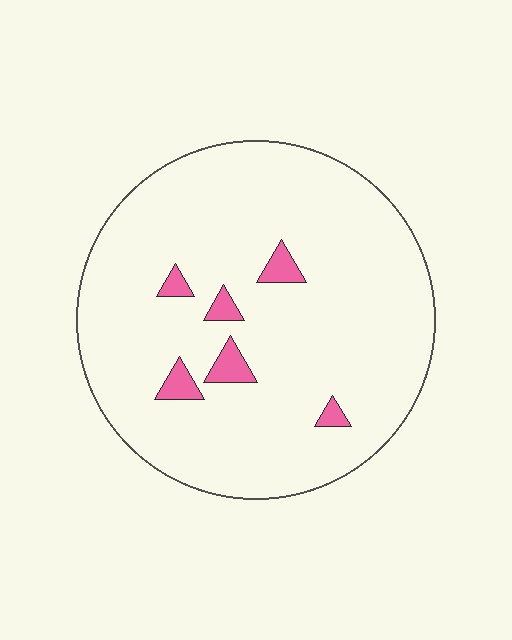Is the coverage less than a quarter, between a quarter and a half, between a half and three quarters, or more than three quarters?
Less than a quarter.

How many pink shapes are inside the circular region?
6.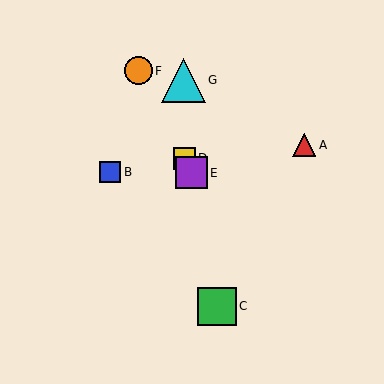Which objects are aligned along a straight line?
Objects D, E, F are aligned along a straight line.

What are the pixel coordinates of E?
Object E is at (192, 173).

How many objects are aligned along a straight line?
3 objects (D, E, F) are aligned along a straight line.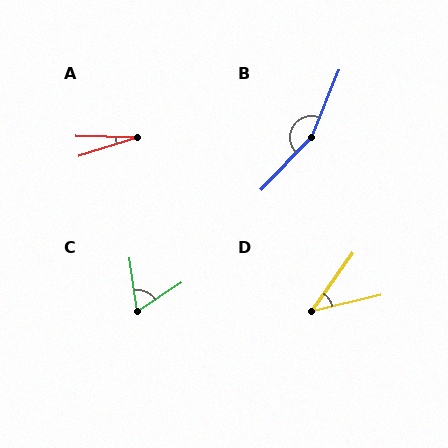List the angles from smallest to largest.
A (19°), D (42°), C (64°), B (158°).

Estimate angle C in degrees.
Approximately 64 degrees.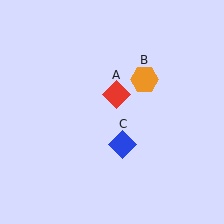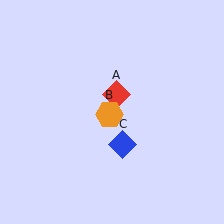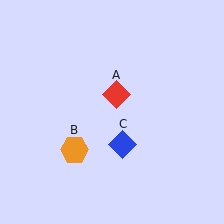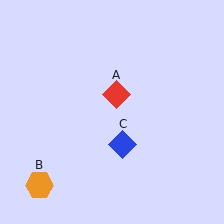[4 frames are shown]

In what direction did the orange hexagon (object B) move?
The orange hexagon (object B) moved down and to the left.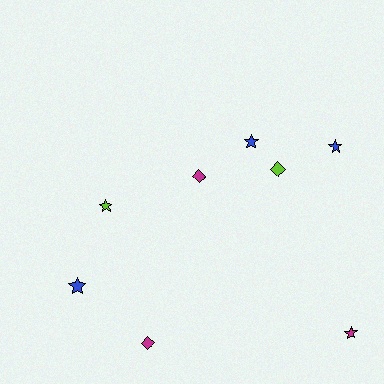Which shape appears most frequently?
Star, with 5 objects.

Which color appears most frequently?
Blue, with 3 objects.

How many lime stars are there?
There is 1 lime star.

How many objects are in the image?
There are 8 objects.